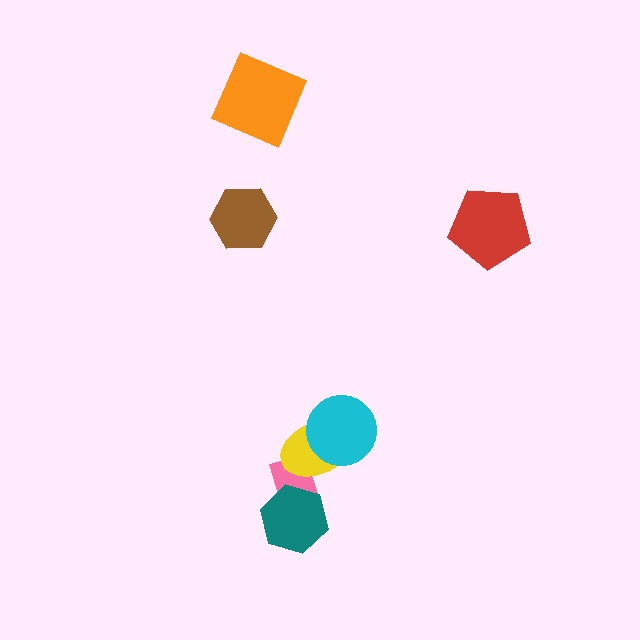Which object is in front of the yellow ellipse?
The cyan circle is in front of the yellow ellipse.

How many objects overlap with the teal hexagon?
1 object overlaps with the teal hexagon.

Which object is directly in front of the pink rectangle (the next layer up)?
The teal hexagon is directly in front of the pink rectangle.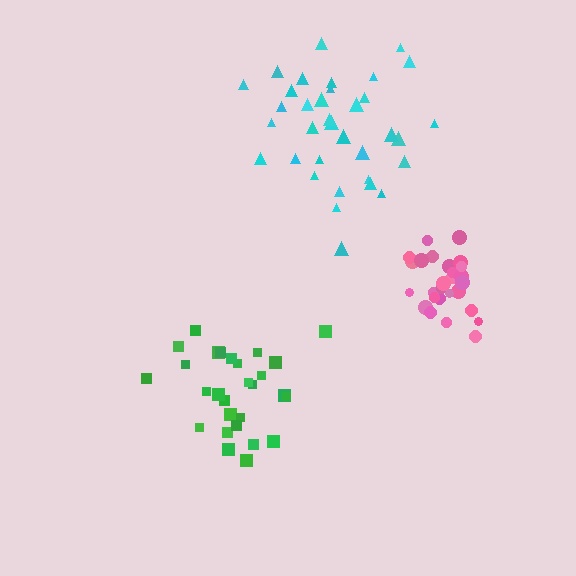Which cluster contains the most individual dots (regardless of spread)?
Cyan (35).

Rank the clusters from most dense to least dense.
pink, cyan, green.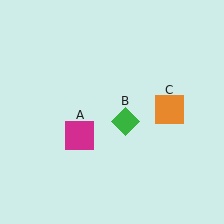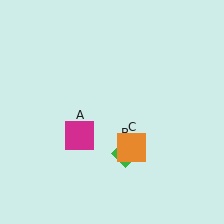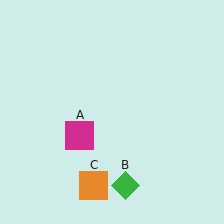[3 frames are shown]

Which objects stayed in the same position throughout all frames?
Magenta square (object A) remained stationary.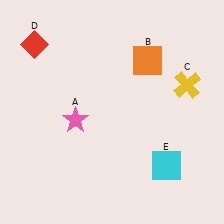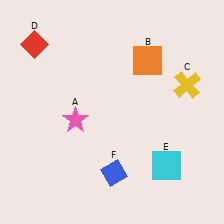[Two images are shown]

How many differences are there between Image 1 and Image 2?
There is 1 difference between the two images.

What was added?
A blue diamond (F) was added in Image 2.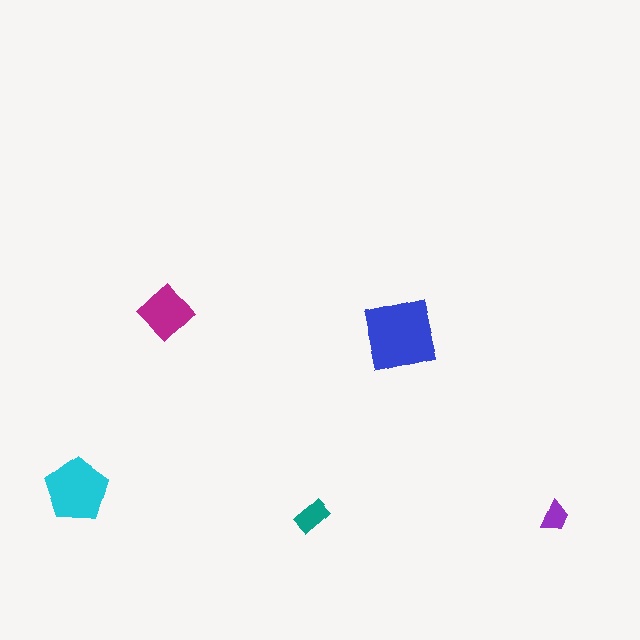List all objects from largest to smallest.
The blue square, the cyan pentagon, the magenta diamond, the teal rectangle, the purple trapezoid.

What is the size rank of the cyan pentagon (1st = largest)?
2nd.